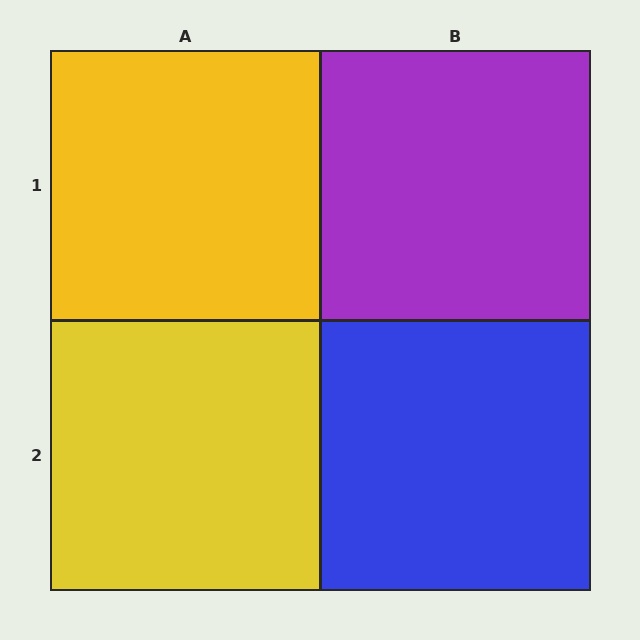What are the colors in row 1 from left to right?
Yellow, purple.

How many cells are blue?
1 cell is blue.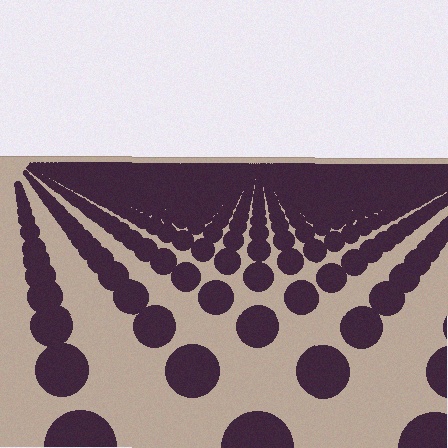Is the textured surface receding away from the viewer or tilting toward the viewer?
The surface is receding away from the viewer. Texture elements get smaller and denser toward the top.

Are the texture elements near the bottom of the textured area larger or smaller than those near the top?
Larger. Near the bottom, elements are closer to the viewer and appear at a bigger on-screen size.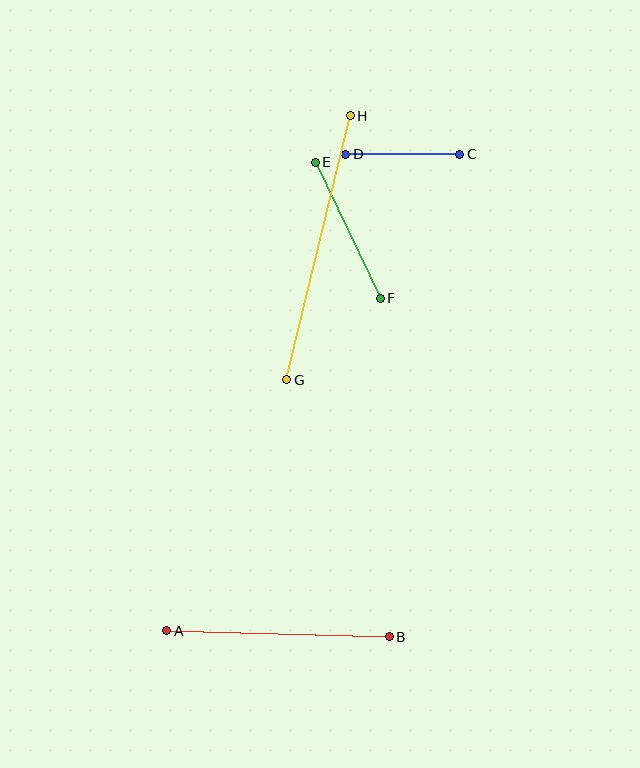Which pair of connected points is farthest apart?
Points G and H are farthest apart.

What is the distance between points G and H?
The distance is approximately 272 pixels.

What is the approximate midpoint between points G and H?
The midpoint is at approximately (318, 248) pixels.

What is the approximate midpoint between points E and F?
The midpoint is at approximately (348, 230) pixels.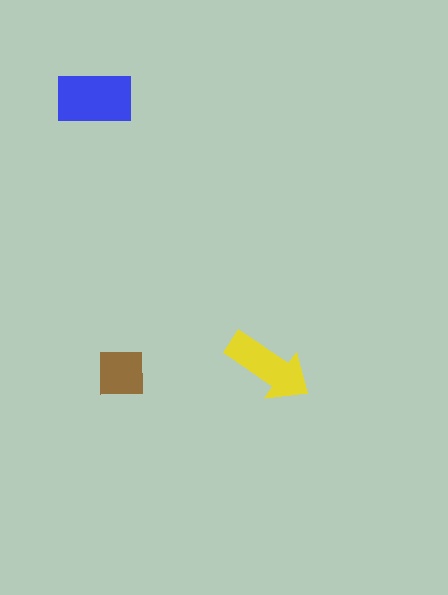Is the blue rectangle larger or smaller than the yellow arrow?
Larger.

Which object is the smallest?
The brown square.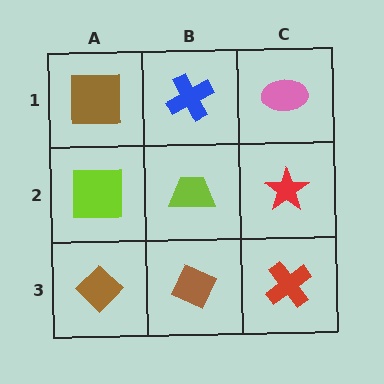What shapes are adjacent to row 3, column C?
A red star (row 2, column C), a brown diamond (row 3, column B).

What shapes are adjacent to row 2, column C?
A pink ellipse (row 1, column C), a red cross (row 3, column C), a lime trapezoid (row 2, column B).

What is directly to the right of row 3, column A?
A brown diamond.